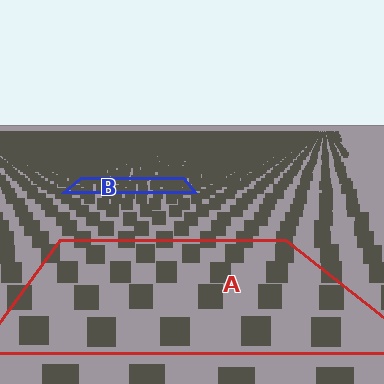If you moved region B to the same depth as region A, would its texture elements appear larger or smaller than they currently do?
They would appear larger. At a closer depth, the same texture elements are projected at a bigger on-screen size.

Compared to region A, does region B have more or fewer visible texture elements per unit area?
Region B has more texture elements per unit area — they are packed more densely because it is farther away.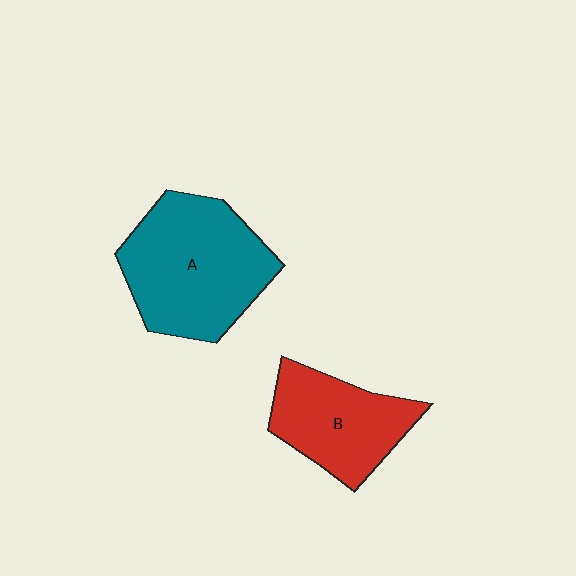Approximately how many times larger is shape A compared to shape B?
Approximately 1.4 times.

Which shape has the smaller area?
Shape B (red).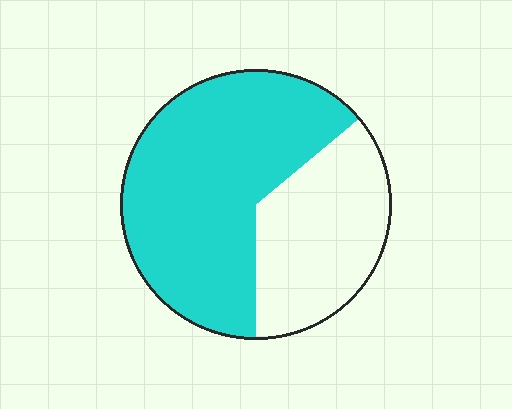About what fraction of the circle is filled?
About five eighths (5/8).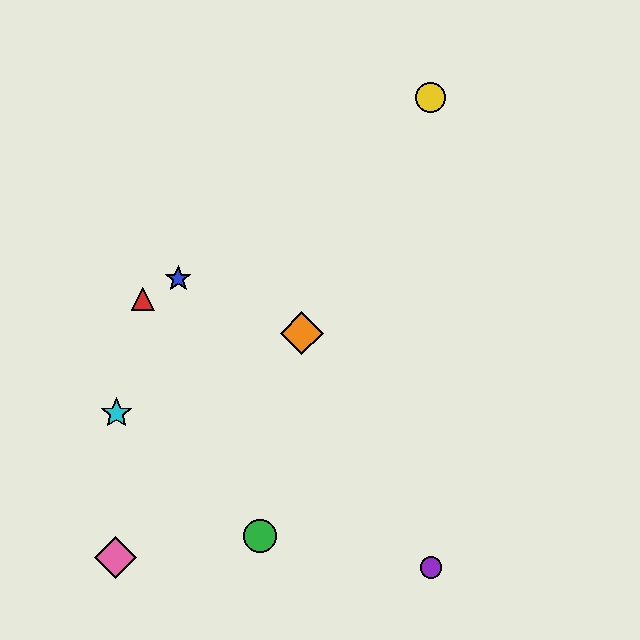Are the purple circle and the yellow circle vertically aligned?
Yes, both are at x≈431.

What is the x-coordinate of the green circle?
The green circle is at x≈260.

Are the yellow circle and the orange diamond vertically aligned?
No, the yellow circle is at x≈431 and the orange diamond is at x≈302.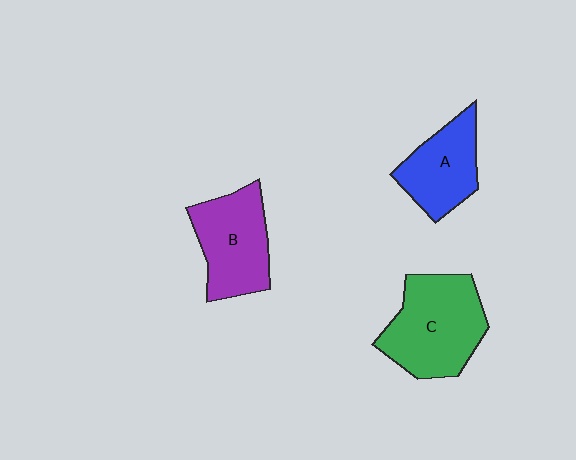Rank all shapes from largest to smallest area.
From largest to smallest: C (green), B (purple), A (blue).